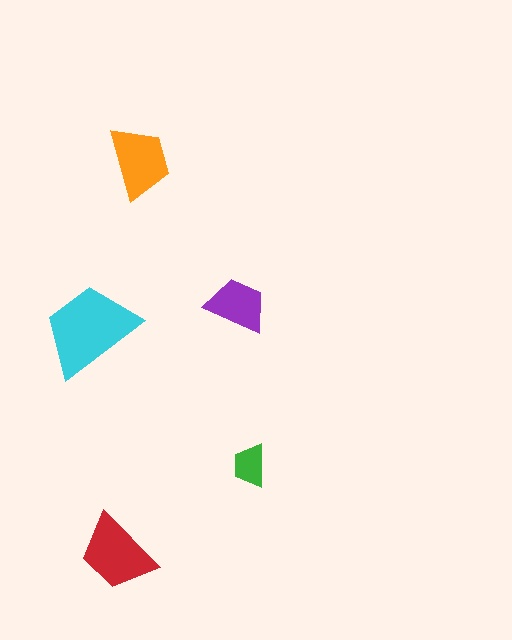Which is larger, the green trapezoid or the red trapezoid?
The red one.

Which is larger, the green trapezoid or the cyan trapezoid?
The cyan one.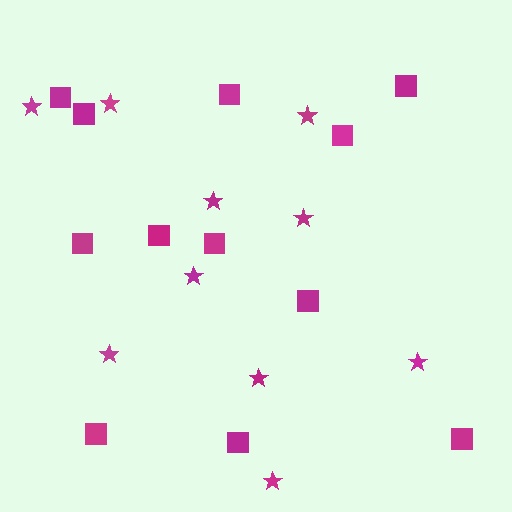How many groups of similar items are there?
There are 2 groups: one group of squares (12) and one group of stars (10).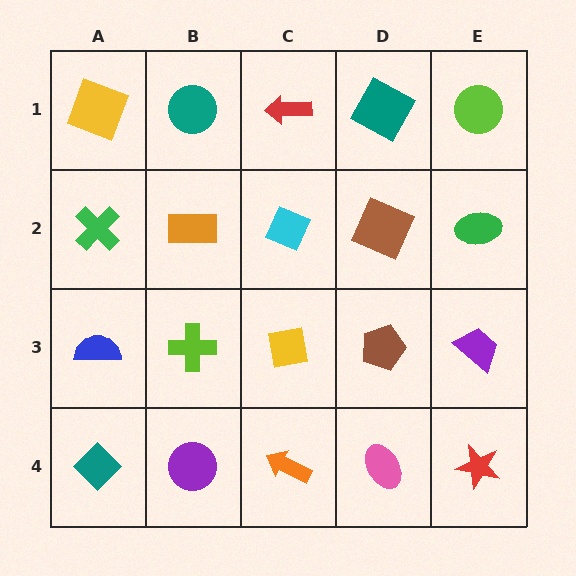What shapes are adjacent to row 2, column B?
A teal circle (row 1, column B), a lime cross (row 3, column B), a green cross (row 2, column A), a cyan diamond (row 2, column C).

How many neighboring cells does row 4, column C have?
3.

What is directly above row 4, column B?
A lime cross.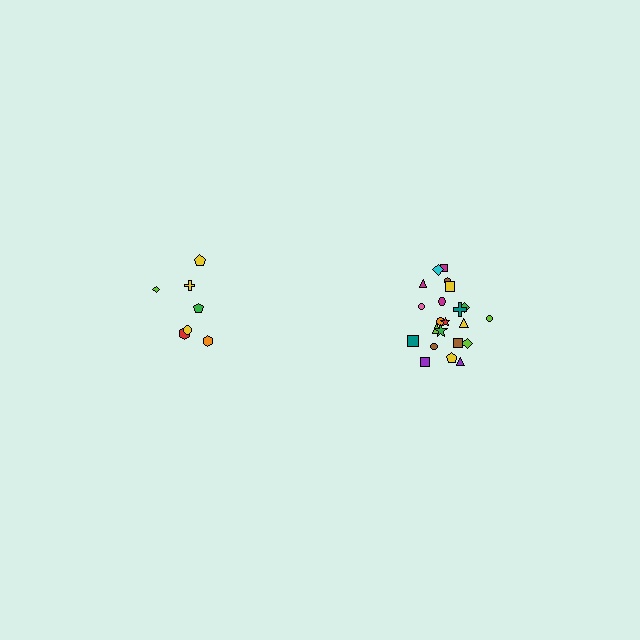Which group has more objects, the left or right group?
The right group.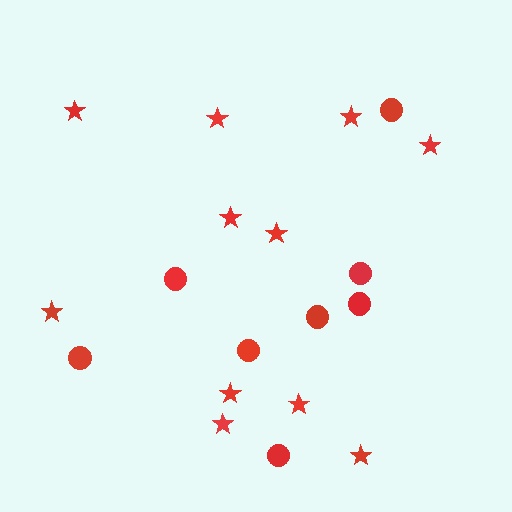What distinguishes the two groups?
There are 2 groups: one group of stars (11) and one group of circles (8).